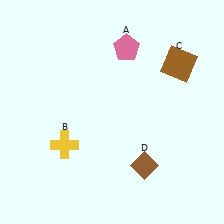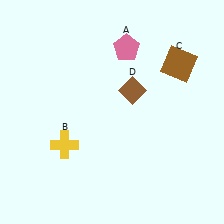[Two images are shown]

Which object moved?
The brown diamond (D) moved up.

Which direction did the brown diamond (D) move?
The brown diamond (D) moved up.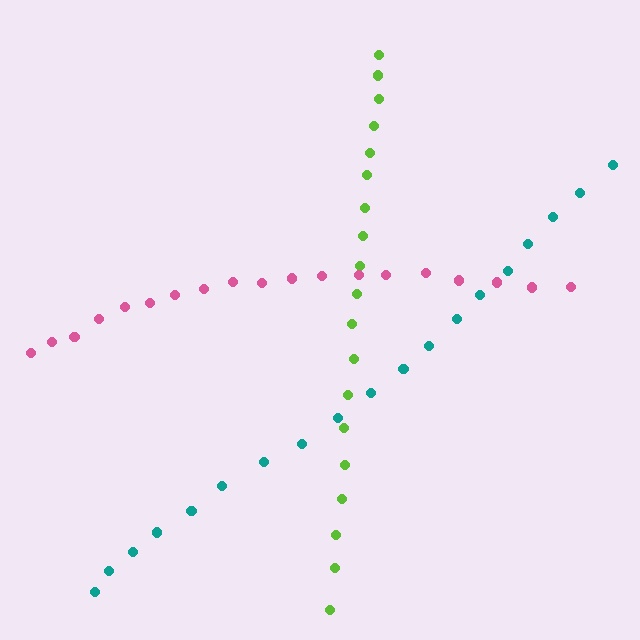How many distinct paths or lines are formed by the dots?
There are 3 distinct paths.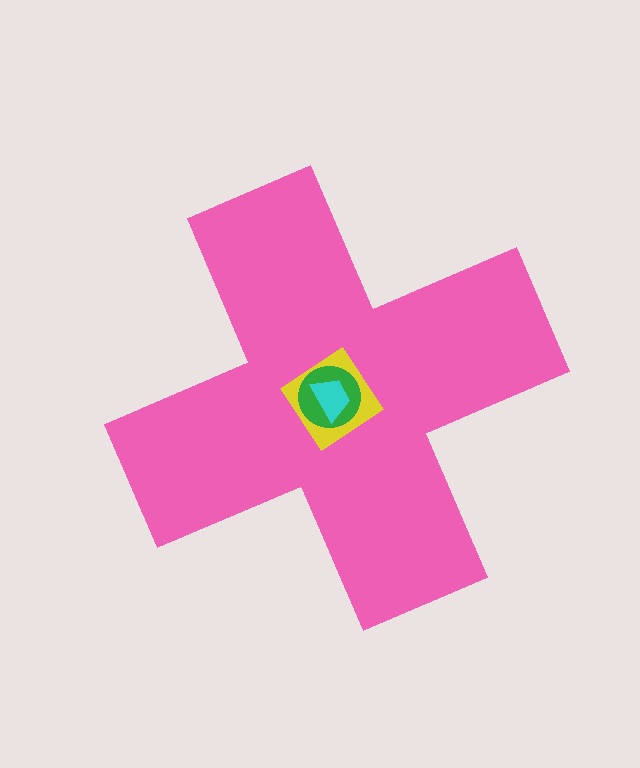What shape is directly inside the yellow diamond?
The green circle.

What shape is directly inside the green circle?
The cyan trapezoid.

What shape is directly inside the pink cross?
The yellow diamond.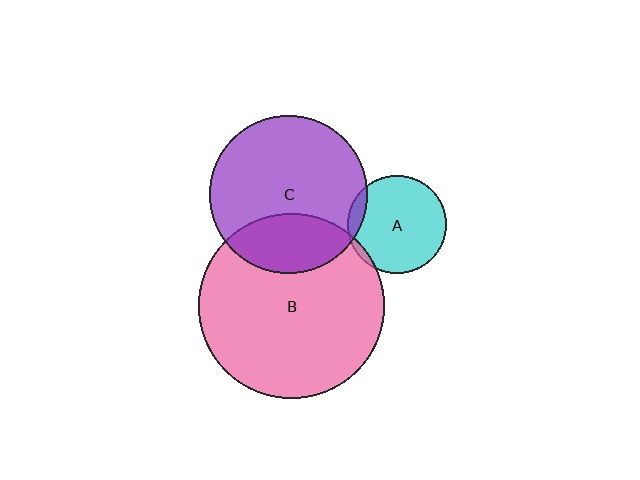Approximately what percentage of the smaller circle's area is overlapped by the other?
Approximately 25%.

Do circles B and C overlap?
Yes.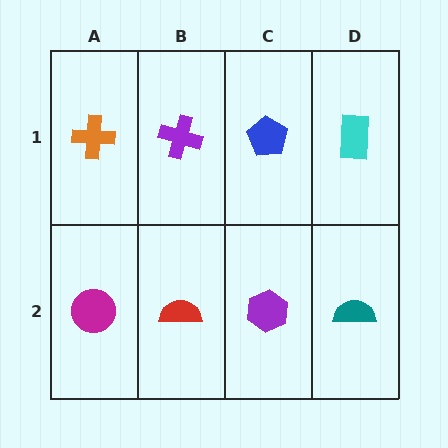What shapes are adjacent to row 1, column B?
A red semicircle (row 2, column B), an orange cross (row 1, column A), a blue pentagon (row 1, column C).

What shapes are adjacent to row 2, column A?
An orange cross (row 1, column A), a red semicircle (row 2, column B).